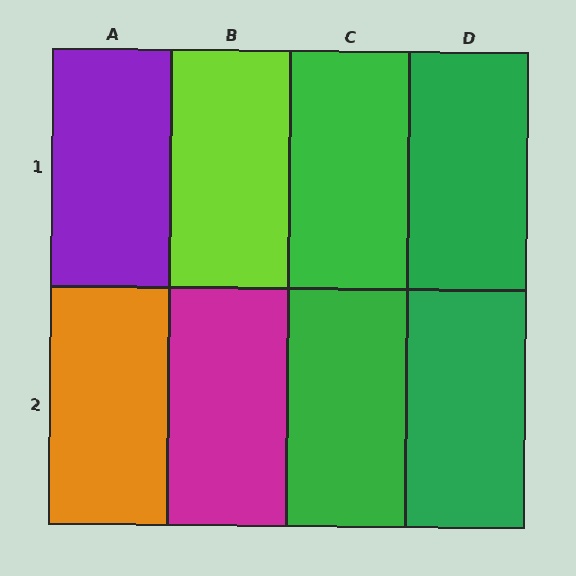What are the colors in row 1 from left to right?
Purple, lime, green, green.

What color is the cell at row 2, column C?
Green.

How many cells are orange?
1 cell is orange.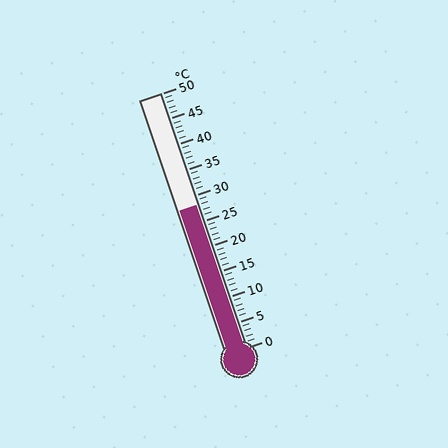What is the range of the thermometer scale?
The thermometer scale ranges from 0°C to 50°C.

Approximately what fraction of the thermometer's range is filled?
The thermometer is filled to approximately 55% of its range.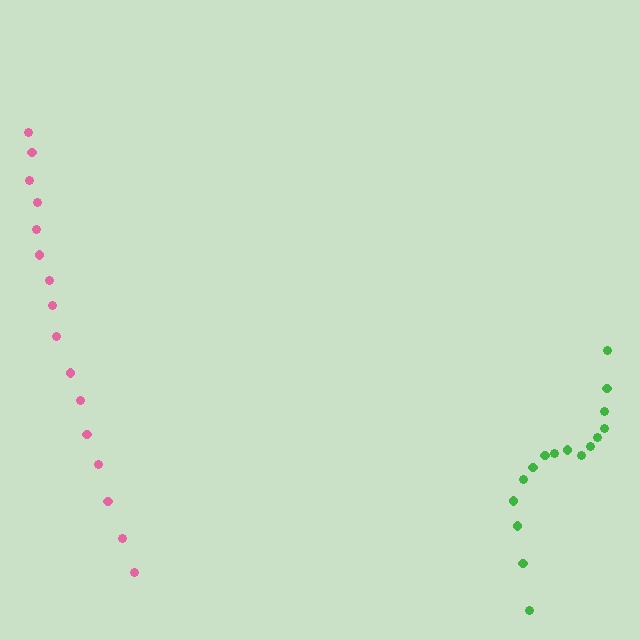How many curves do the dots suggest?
There are 2 distinct paths.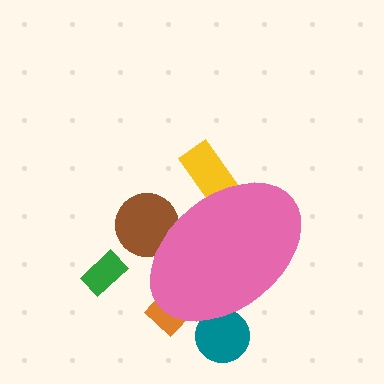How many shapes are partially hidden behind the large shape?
4 shapes are partially hidden.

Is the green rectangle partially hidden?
No, the green rectangle is fully visible.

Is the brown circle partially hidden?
Yes, the brown circle is partially hidden behind the pink ellipse.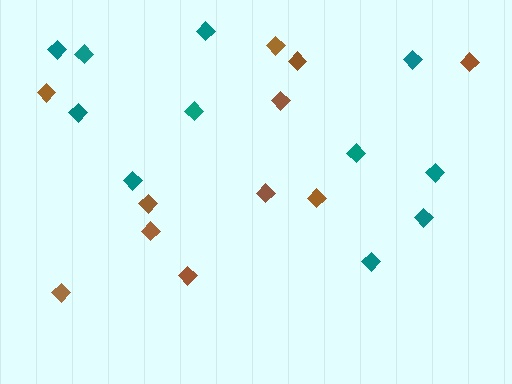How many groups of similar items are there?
There are 2 groups: one group of brown diamonds (11) and one group of teal diamonds (11).